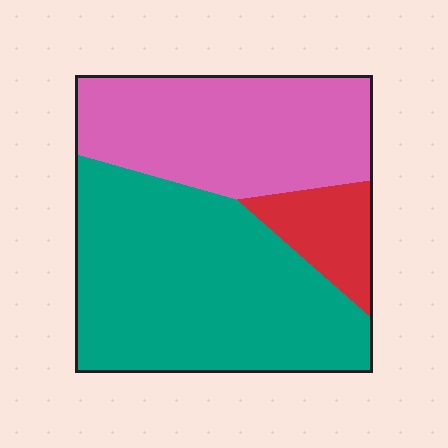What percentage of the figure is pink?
Pink takes up between a quarter and a half of the figure.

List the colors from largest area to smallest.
From largest to smallest: teal, pink, red.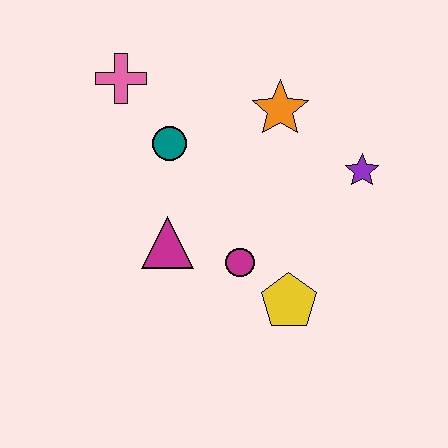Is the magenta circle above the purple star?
No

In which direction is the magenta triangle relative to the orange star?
The magenta triangle is below the orange star.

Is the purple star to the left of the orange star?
No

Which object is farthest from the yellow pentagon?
The pink cross is farthest from the yellow pentagon.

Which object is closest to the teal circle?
The pink cross is closest to the teal circle.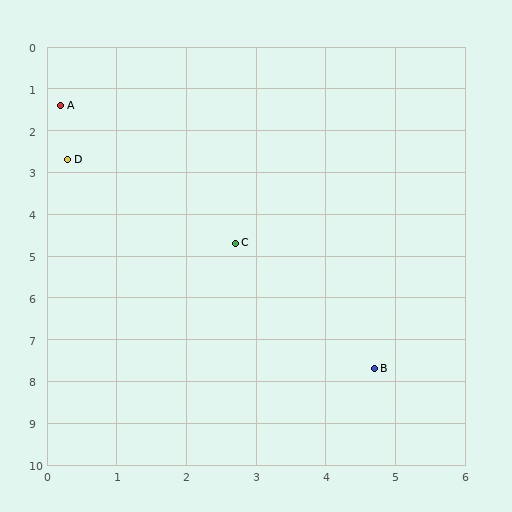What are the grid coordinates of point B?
Point B is at approximately (4.7, 7.7).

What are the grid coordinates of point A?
Point A is at approximately (0.2, 1.4).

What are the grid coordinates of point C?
Point C is at approximately (2.7, 4.7).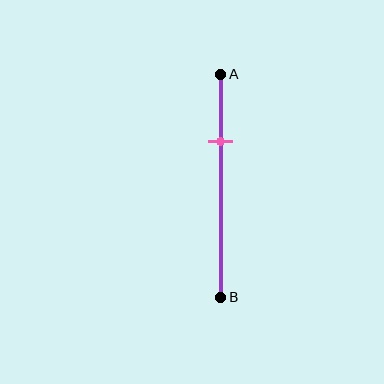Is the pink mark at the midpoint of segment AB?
No, the mark is at about 30% from A, not at the 50% midpoint.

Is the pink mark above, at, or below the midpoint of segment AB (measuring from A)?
The pink mark is above the midpoint of segment AB.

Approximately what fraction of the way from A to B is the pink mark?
The pink mark is approximately 30% of the way from A to B.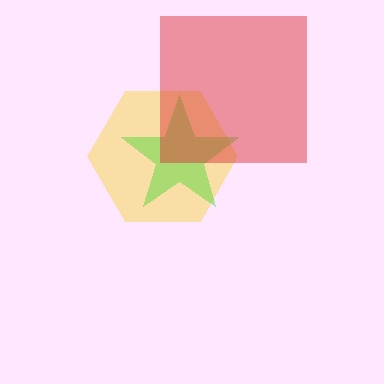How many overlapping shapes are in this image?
There are 3 overlapping shapes in the image.